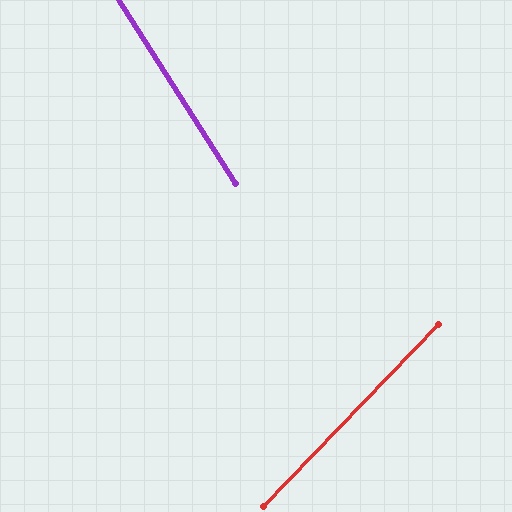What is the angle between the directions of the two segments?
Approximately 76 degrees.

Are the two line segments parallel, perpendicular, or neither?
Neither parallel nor perpendicular — they differ by about 76°.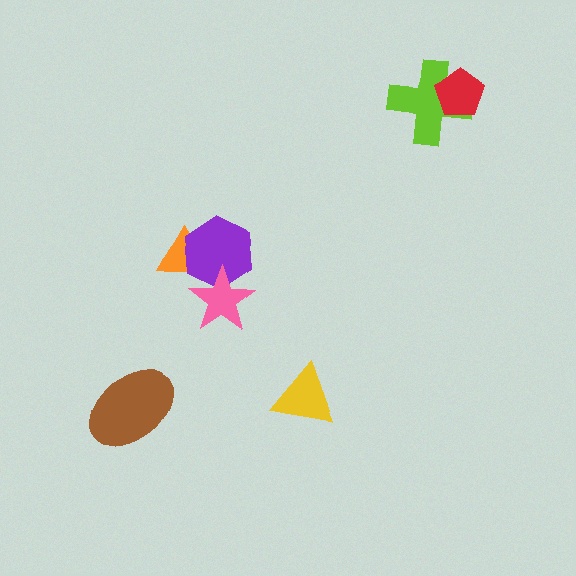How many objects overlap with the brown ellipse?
0 objects overlap with the brown ellipse.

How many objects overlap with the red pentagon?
1 object overlaps with the red pentagon.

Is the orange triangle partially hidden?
Yes, it is partially covered by another shape.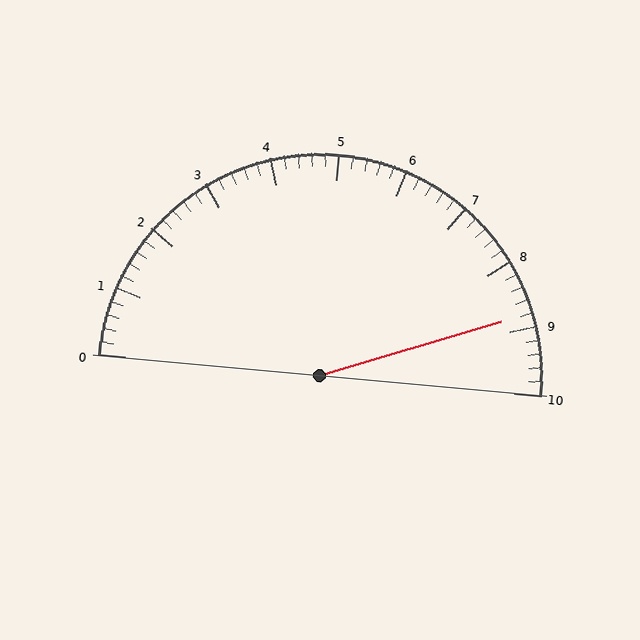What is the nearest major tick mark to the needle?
The nearest major tick mark is 9.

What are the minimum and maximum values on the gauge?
The gauge ranges from 0 to 10.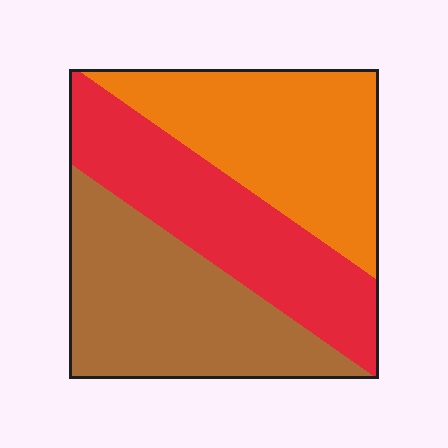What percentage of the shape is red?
Red takes up between a quarter and a half of the shape.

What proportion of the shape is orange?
Orange takes up about one third (1/3) of the shape.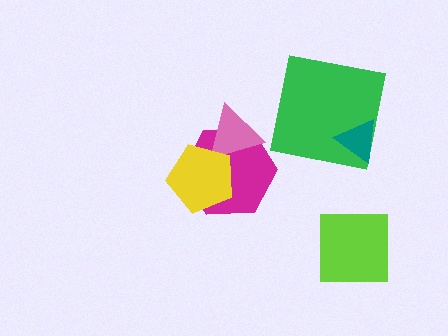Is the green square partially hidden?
Yes, it is partially covered by another shape.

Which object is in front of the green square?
The teal triangle is in front of the green square.